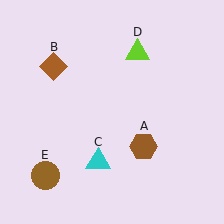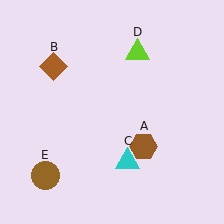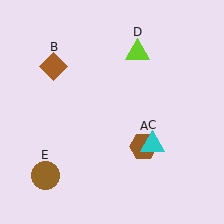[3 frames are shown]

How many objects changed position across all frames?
1 object changed position: cyan triangle (object C).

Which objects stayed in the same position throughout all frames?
Brown hexagon (object A) and brown diamond (object B) and lime triangle (object D) and brown circle (object E) remained stationary.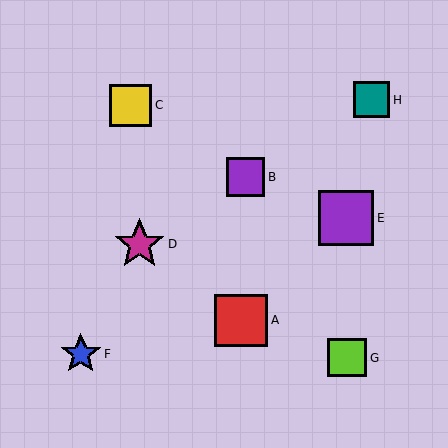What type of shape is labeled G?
Shape G is a lime square.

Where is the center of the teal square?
The center of the teal square is at (372, 100).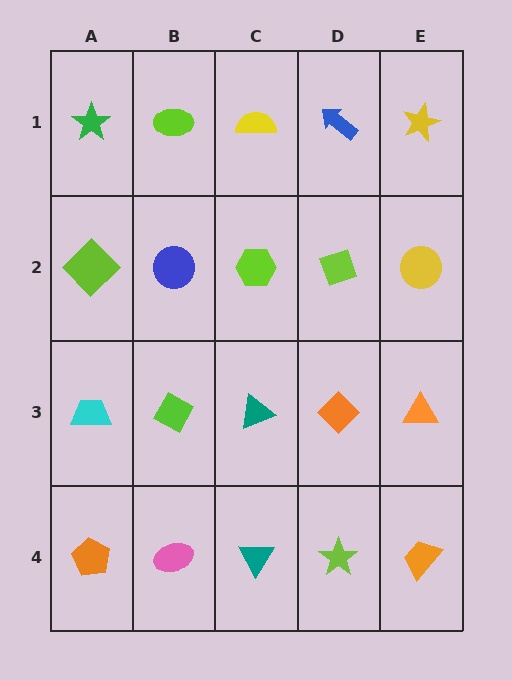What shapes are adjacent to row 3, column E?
A yellow circle (row 2, column E), an orange trapezoid (row 4, column E), an orange diamond (row 3, column D).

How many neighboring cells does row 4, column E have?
2.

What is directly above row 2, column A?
A green star.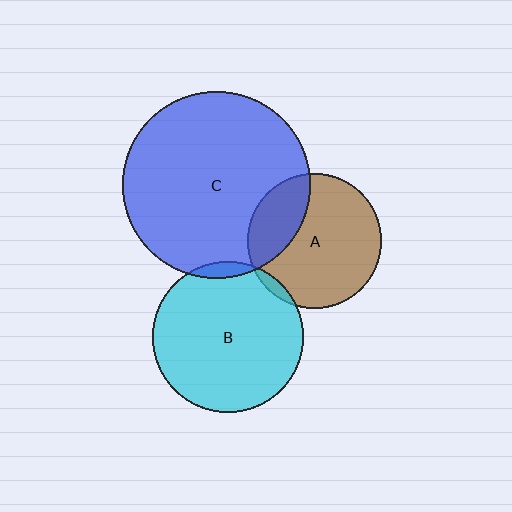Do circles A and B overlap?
Yes.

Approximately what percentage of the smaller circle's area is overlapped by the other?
Approximately 5%.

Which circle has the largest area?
Circle C (blue).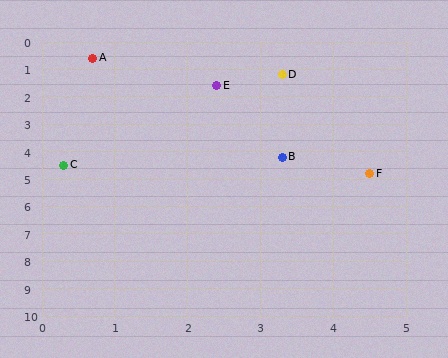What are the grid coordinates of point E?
Point E is at approximately (2.4, 1.6).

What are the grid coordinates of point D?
Point D is at approximately (3.3, 1.2).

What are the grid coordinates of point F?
Point F is at approximately (4.5, 4.8).